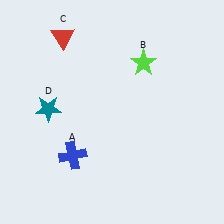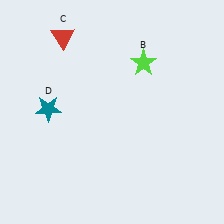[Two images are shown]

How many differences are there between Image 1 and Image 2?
There is 1 difference between the two images.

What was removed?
The blue cross (A) was removed in Image 2.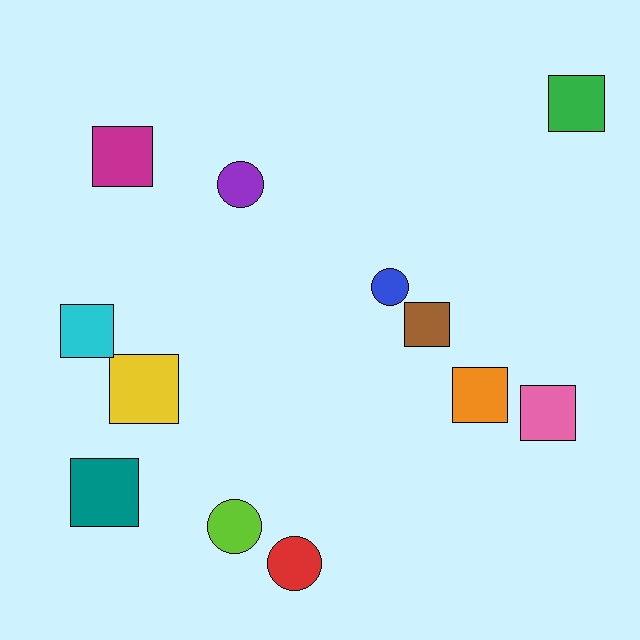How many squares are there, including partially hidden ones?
There are 8 squares.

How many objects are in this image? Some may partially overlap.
There are 12 objects.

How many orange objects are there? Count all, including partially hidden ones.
There is 1 orange object.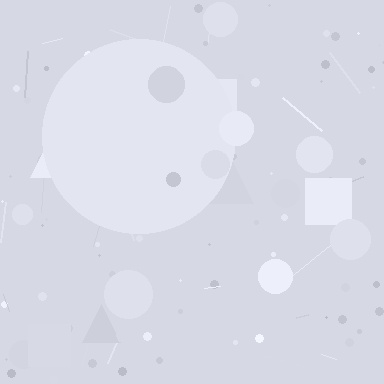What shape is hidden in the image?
A circle is hidden in the image.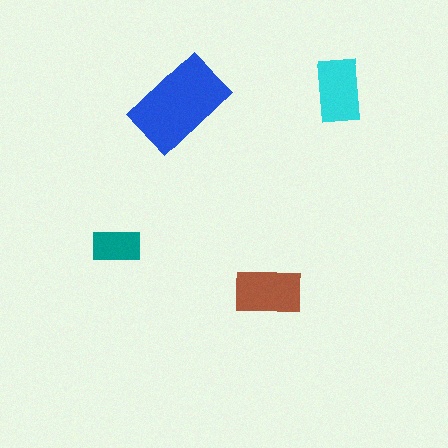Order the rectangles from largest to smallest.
the blue one, the brown one, the cyan one, the teal one.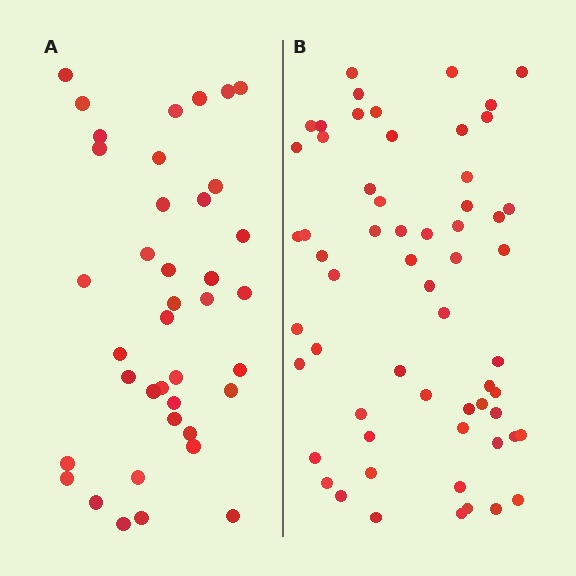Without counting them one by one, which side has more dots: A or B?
Region B (the right region) has more dots.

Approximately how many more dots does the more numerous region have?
Region B has approximately 20 more dots than region A.